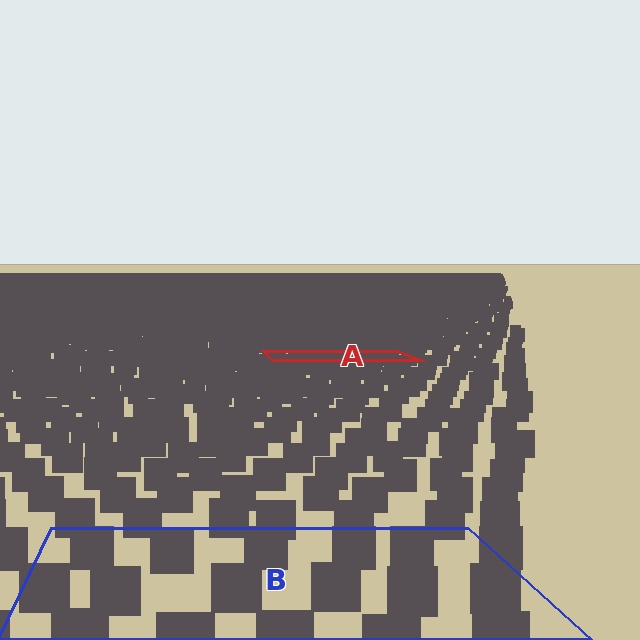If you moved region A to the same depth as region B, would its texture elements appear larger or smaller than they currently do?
They would appear larger. At a closer depth, the same texture elements are projected at a bigger on-screen size.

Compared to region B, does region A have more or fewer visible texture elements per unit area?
Region A has more texture elements per unit area — they are packed more densely because it is farther away.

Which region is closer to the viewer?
Region B is closer. The texture elements there are larger and more spread out.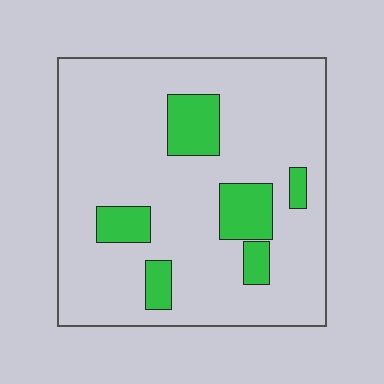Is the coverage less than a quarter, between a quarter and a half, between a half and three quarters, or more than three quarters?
Less than a quarter.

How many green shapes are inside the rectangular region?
6.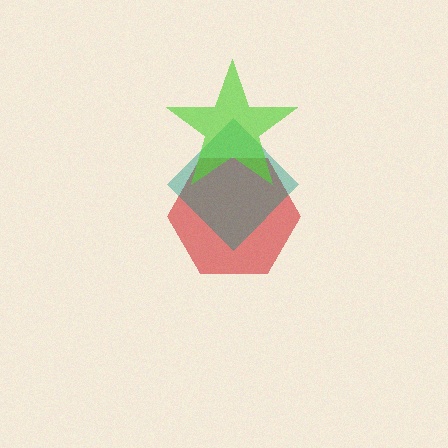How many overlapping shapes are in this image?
There are 3 overlapping shapes in the image.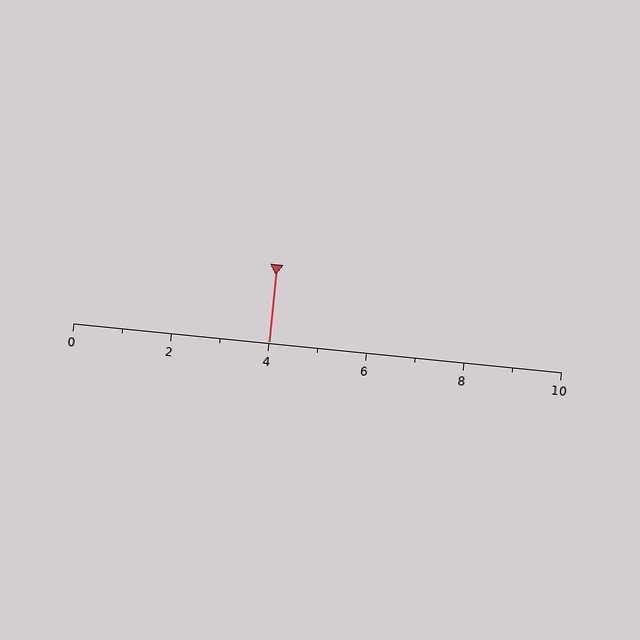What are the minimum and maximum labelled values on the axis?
The axis runs from 0 to 10.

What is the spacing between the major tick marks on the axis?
The major ticks are spaced 2 apart.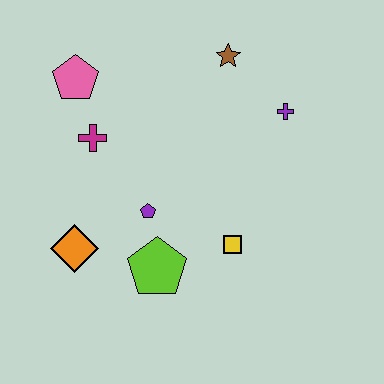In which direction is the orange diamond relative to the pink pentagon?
The orange diamond is below the pink pentagon.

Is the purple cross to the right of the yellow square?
Yes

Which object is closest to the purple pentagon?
The lime pentagon is closest to the purple pentagon.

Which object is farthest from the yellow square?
The pink pentagon is farthest from the yellow square.